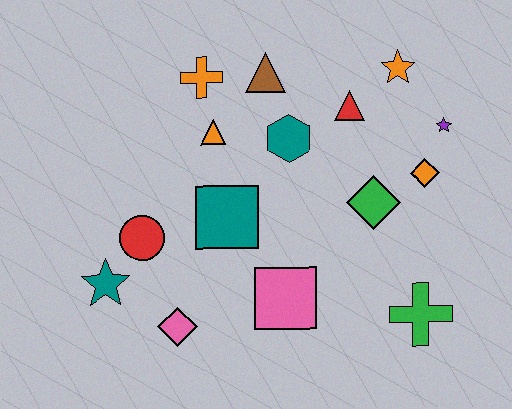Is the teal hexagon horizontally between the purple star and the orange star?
No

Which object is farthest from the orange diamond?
The teal star is farthest from the orange diamond.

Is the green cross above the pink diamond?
Yes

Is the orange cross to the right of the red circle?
Yes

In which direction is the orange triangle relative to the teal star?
The orange triangle is above the teal star.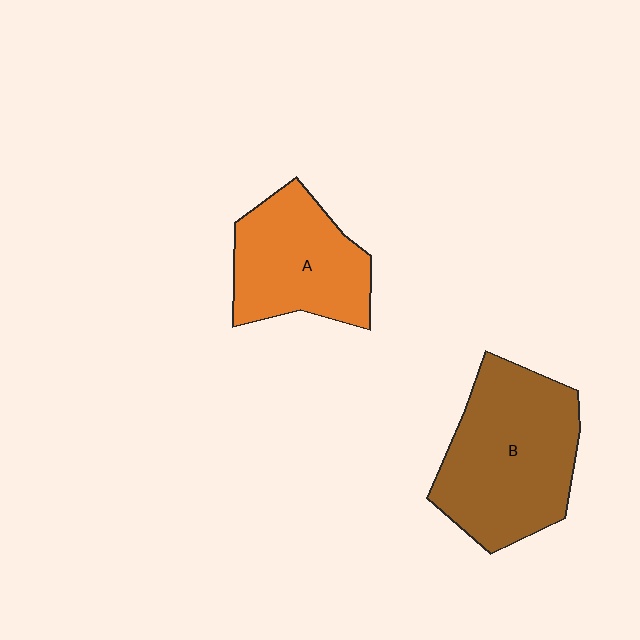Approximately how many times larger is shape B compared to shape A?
Approximately 1.4 times.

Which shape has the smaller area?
Shape A (orange).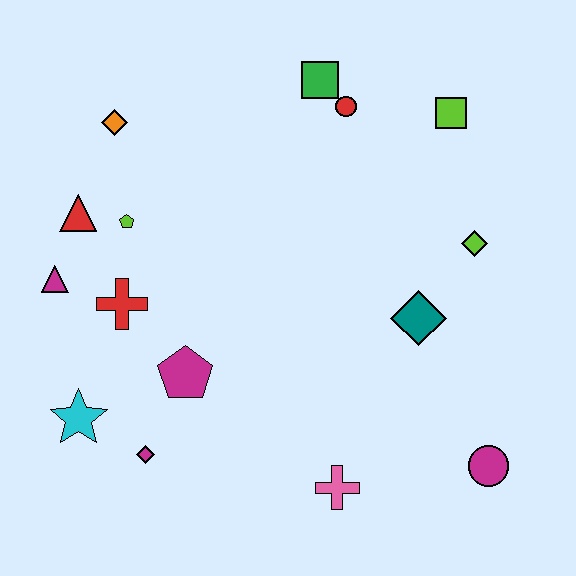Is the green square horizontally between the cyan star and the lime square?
Yes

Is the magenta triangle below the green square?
Yes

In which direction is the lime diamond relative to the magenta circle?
The lime diamond is above the magenta circle.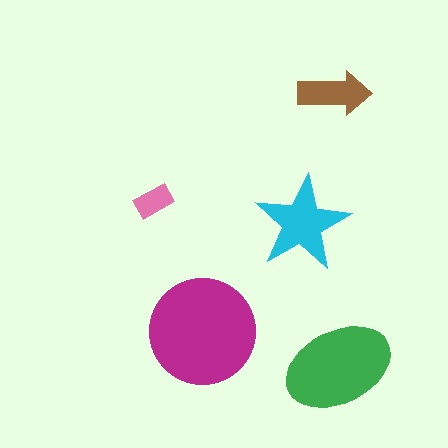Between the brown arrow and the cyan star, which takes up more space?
The cyan star.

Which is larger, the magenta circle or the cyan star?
The magenta circle.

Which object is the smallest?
The pink rectangle.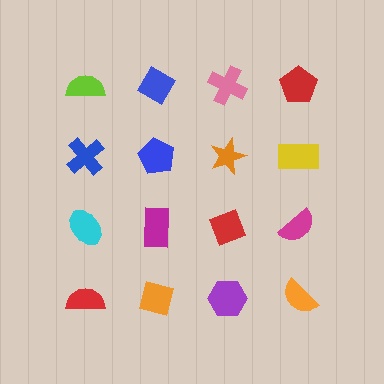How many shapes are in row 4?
4 shapes.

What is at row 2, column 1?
A blue cross.